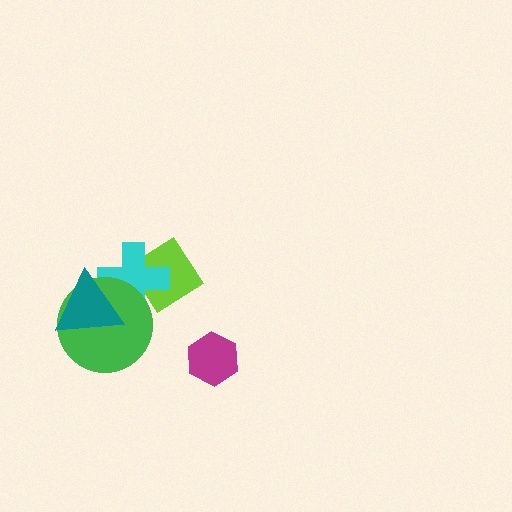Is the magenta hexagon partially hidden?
No, no other shape covers it.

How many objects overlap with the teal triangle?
2 objects overlap with the teal triangle.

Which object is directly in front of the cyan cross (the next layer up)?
The green circle is directly in front of the cyan cross.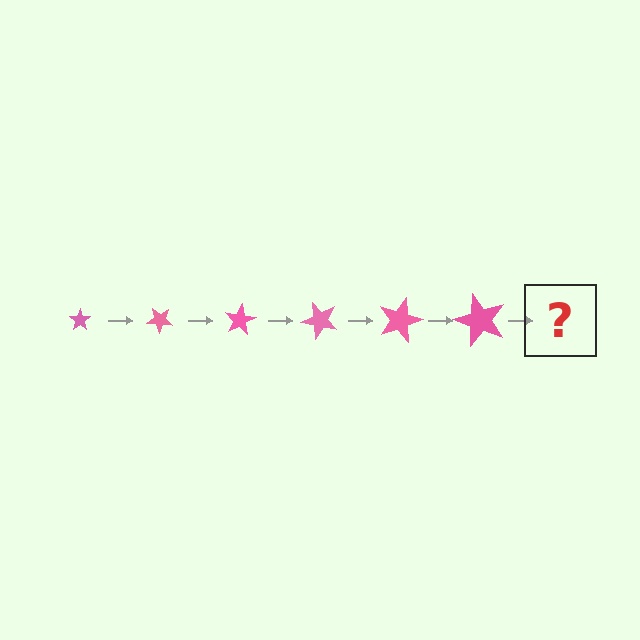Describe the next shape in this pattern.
It should be a star, larger than the previous one and rotated 240 degrees from the start.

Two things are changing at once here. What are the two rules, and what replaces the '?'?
The two rules are that the star grows larger each step and it rotates 40 degrees each step. The '?' should be a star, larger than the previous one and rotated 240 degrees from the start.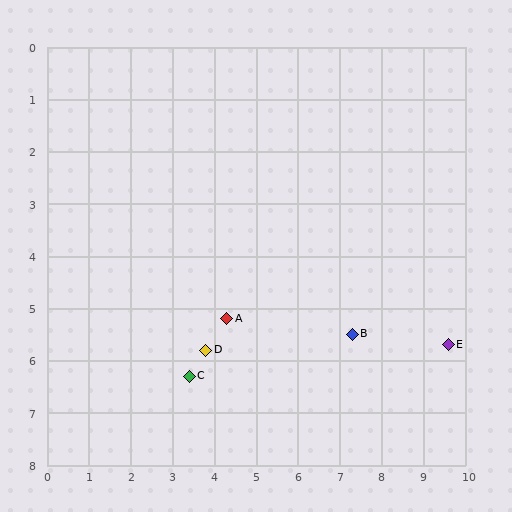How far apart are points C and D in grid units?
Points C and D are about 0.6 grid units apart.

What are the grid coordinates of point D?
Point D is at approximately (3.8, 5.8).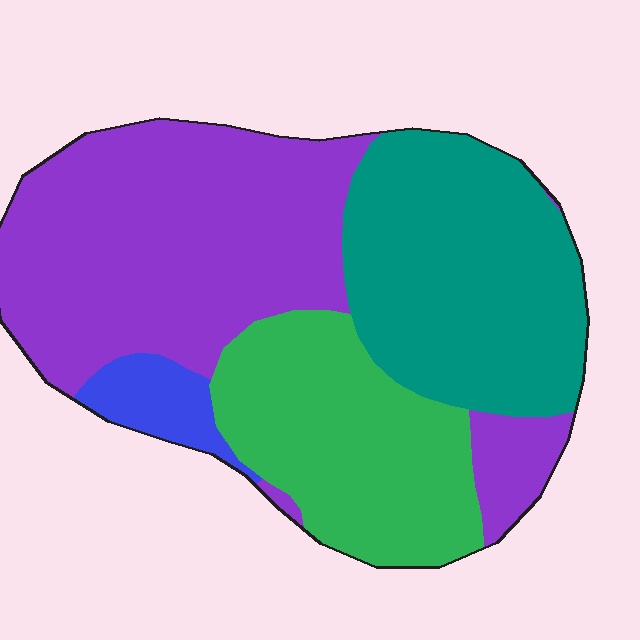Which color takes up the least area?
Blue, at roughly 5%.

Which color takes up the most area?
Purple, at roughly 40%.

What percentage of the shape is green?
Green takes up about one quarter (1/4) of the shape.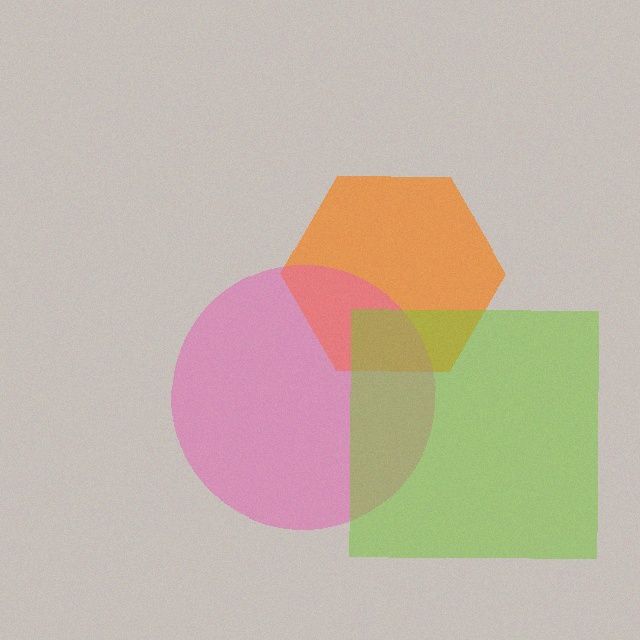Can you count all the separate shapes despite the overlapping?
Yes, there are 3 separate shapes.